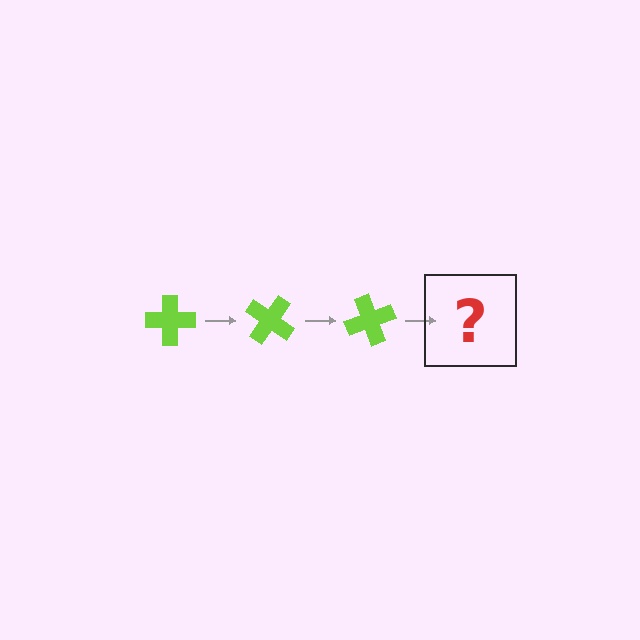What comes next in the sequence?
The next element should be a lime cross rotated 105 degrees.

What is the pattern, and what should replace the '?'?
The pattern is that the cross rotates 35 degrees each step. The '?' should be a lime cross rotated 105 degrees.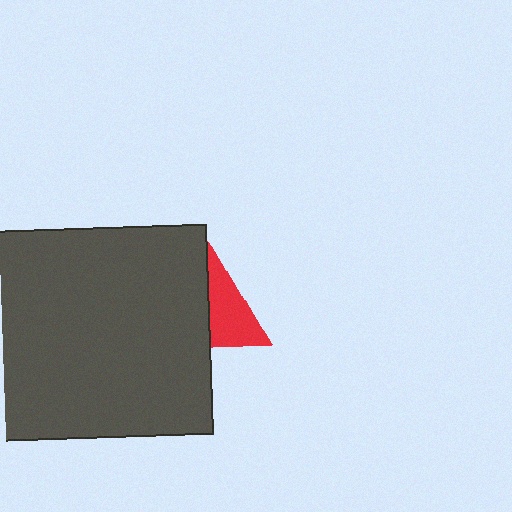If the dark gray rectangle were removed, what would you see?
You would see the complete red triangle.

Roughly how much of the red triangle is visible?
A small part of it is visible (roughly 44%).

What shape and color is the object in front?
The object in front is a dark gray rectangle.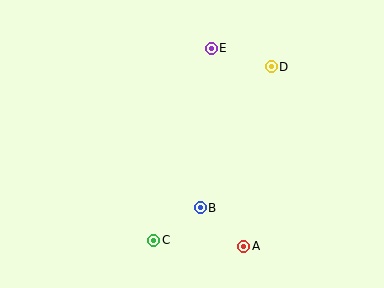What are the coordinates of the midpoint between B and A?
The midpoint between B and A is at (222, 227).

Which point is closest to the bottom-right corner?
Point A is closest to the bottom-right corner.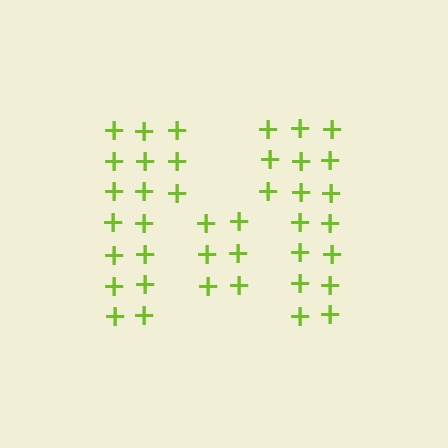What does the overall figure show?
The overall figure shows the letter M.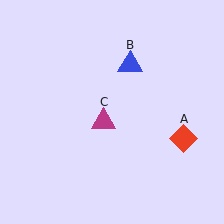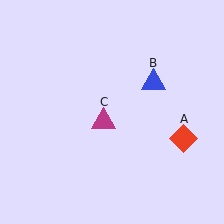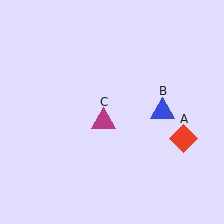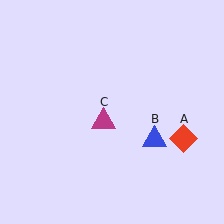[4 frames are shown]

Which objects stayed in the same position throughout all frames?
Red diamond (object A) and magenta triangle (object C) remained stationary.